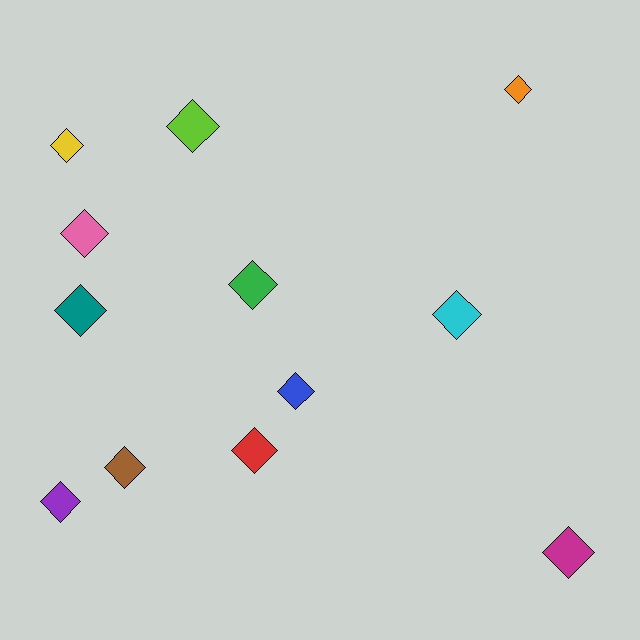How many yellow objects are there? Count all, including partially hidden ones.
There is 1 yellow object.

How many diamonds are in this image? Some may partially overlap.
There are 12 diamonds.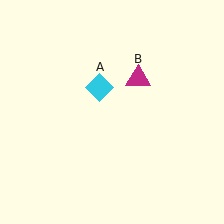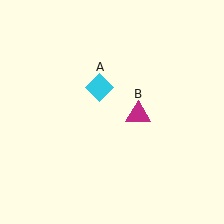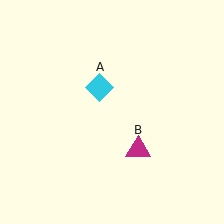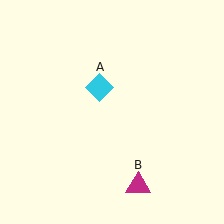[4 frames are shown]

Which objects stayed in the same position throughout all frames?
Cyan diamond (object A) remained stationary.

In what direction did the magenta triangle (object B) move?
The magenta triangle (object B) moved down.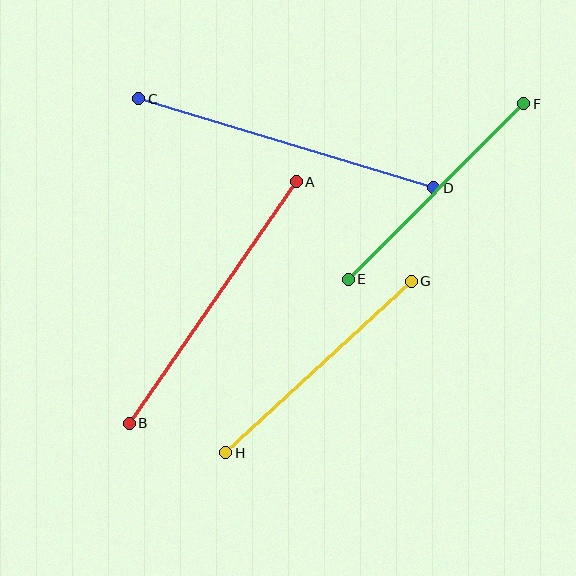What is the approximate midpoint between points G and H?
The midpoint is at approximately (319, 367) pixels.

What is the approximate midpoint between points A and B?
The midpoint is at approximately (213, 302) pixels.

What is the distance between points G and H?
The distance is approximately 253 pixels.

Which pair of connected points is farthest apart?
Points C and D are farthest apart.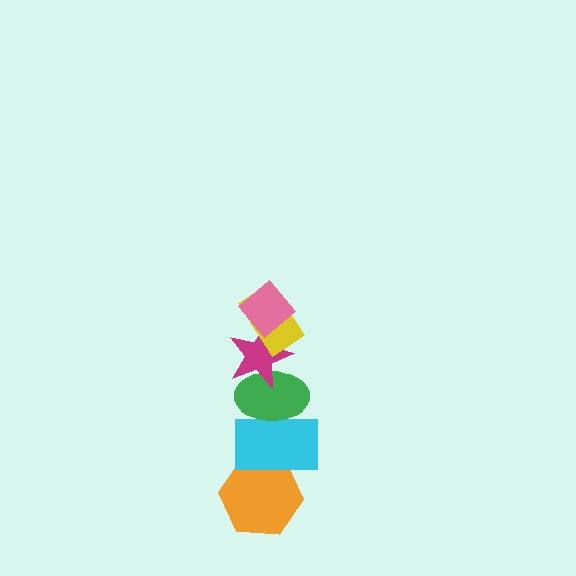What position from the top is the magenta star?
The magenta star is 3rd from the top.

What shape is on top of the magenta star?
The yellow rectangle is on top of the magenta star.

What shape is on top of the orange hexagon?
The cyan rectangle is on top of the orange hexagon.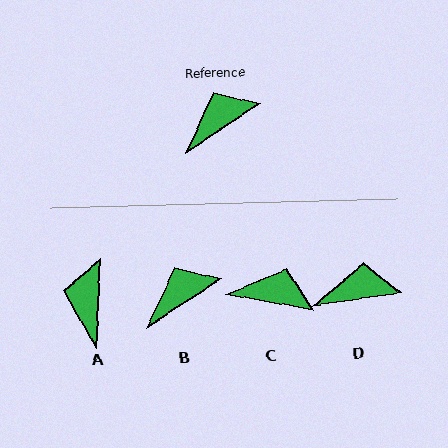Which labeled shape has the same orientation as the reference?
B.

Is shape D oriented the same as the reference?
No, it is off by about 25 degrees.